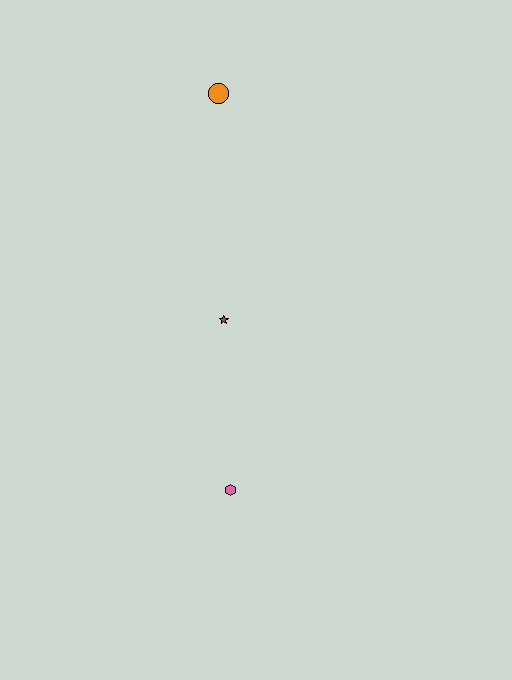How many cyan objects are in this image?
There are no cyan objects.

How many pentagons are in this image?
There are no pentagons.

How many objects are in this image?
There are 3 objects.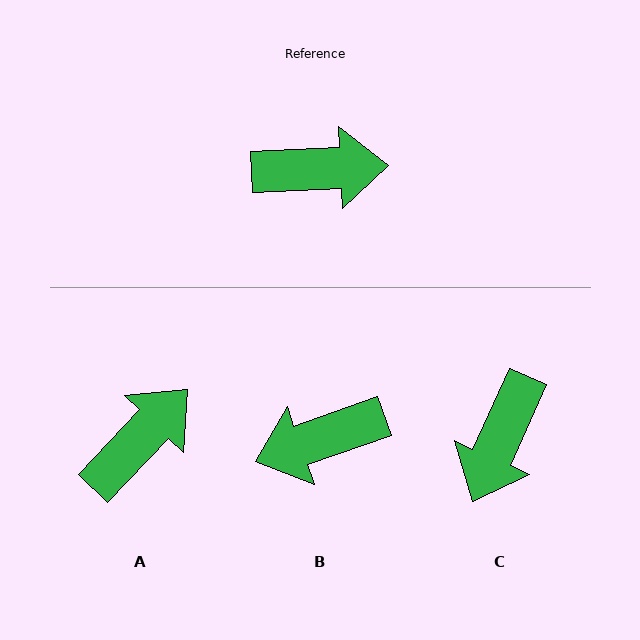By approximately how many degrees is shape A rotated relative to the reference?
Approximately 44 degrees counter-clockwise.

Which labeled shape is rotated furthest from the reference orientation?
B, about 163 degrees away.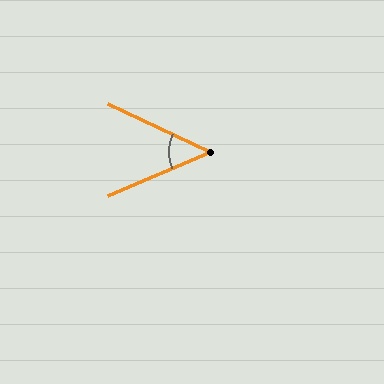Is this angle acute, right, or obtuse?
It is acute.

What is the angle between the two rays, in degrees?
Approximately 48 degrees.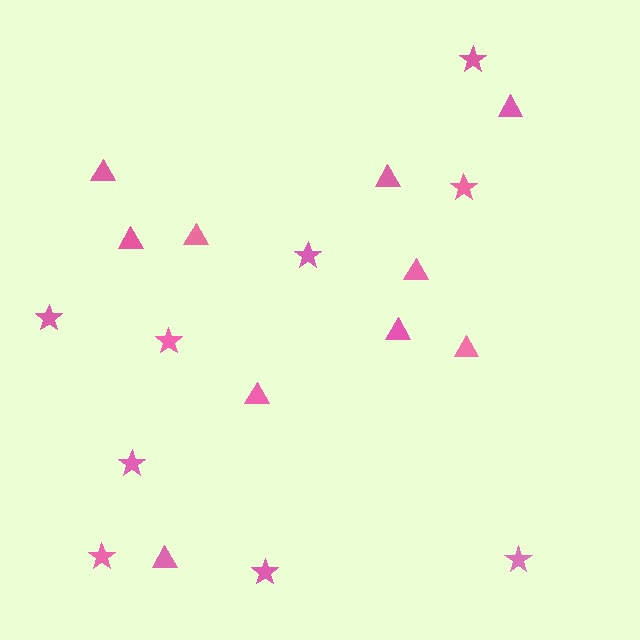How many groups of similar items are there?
There are 2 groups: one group of triangles (10) and one group of stars (9).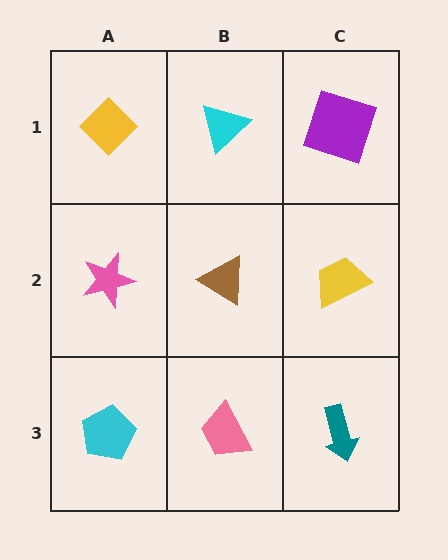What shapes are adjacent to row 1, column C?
A yellow trapezoid (row 2, column C), a cyan triangle (row 1, column B).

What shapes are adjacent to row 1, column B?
A brown triangle (row 2, column B), a yellow diamond (row 1, column A), a purple square (row 1, column C).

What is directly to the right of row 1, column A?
A cyan triangle.